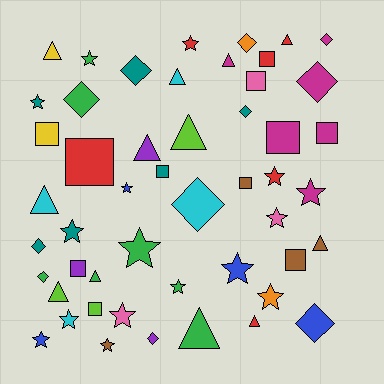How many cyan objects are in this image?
There are 4 cyan objects.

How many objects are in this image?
There are 50 objects.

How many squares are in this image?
There are 11 squares.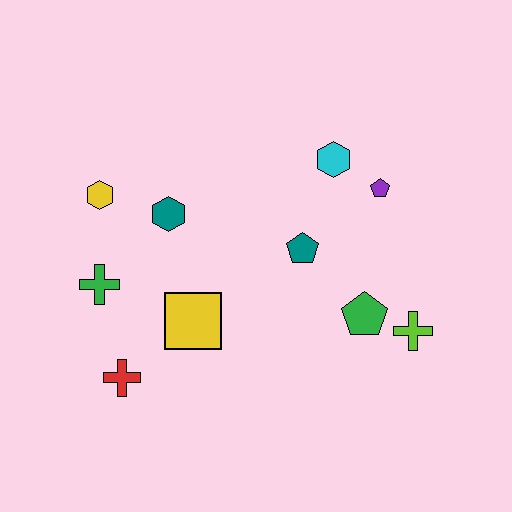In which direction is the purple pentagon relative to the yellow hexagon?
The purple pentagon is to the right of the yellow hexagon.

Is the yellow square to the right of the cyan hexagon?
No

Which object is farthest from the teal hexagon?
The lime cross is farthest from the teal hexagon.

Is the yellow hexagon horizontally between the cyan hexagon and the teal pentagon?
No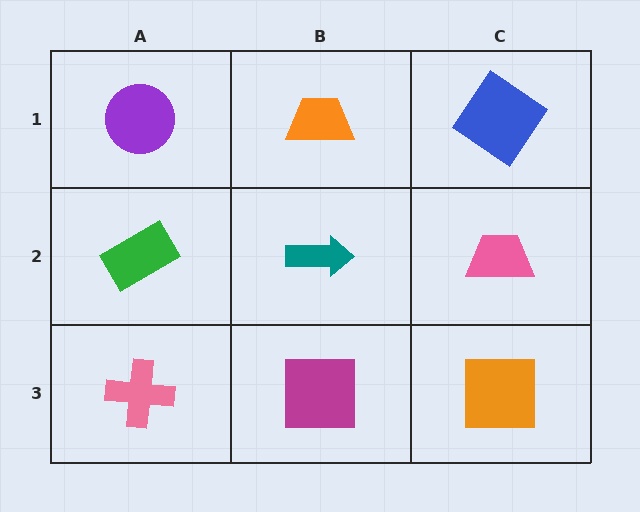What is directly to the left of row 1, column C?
An orange trapezoid.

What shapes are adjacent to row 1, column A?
A green rectangle (row 2, column A), an orange trapezoid (row 1, column B).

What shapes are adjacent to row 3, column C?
A pink trapezoid (row 2, column C), a magenta square (row 3, column B).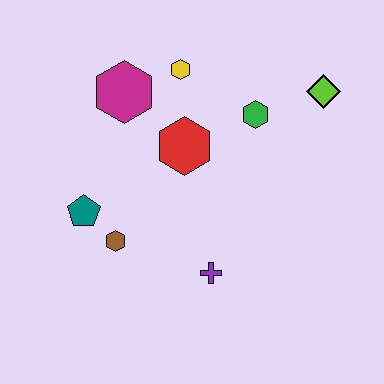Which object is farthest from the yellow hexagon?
The purple cross is farthest from the yellow hexagon.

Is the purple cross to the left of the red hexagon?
No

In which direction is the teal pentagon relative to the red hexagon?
The teal pentagon is to the left of the red hexagon.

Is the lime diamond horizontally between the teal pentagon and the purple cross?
No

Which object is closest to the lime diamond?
The green hexagon is closest to the lime diamond.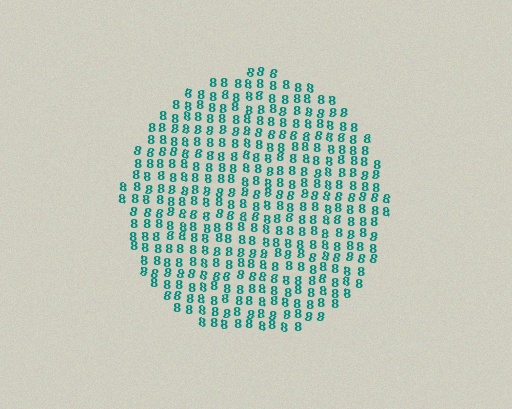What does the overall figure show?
The overall figure shows a circle.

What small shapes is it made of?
It is made of small digit 8's.